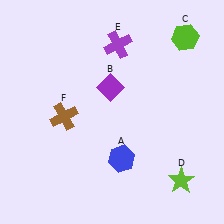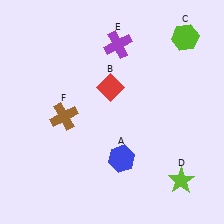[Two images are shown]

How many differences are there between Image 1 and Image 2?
There is 1 difference between the two images.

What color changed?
The diamond (B) changed from purple in Image 1 to red in Image 2.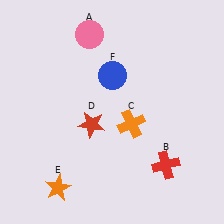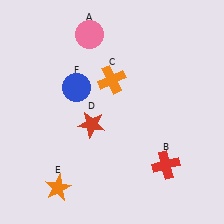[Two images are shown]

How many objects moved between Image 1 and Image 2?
2 objects moved between the two images.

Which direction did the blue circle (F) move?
The blue circle (F) moved left.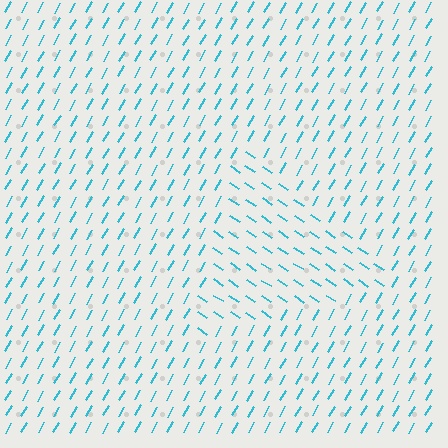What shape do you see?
I see a triangle.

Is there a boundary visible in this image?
Yes, there is a texture boundary formed by a change in line orientation.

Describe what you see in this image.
The image is filled with small cyan line segments. A triangle region in the image has lines oriented differently from the surrounding lines, creating a visible texture boundary.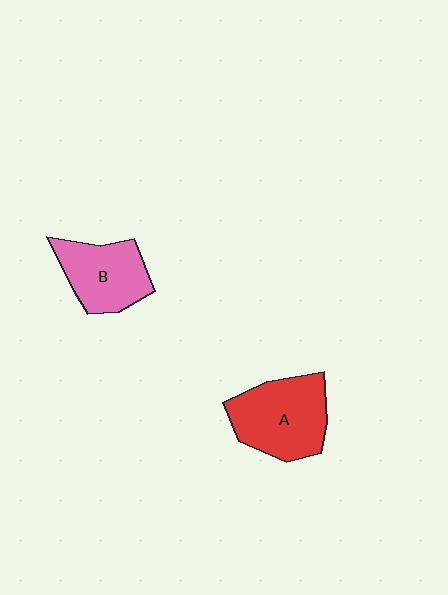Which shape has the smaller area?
Shape B (pink).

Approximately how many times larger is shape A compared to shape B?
Approximately 1.2 times.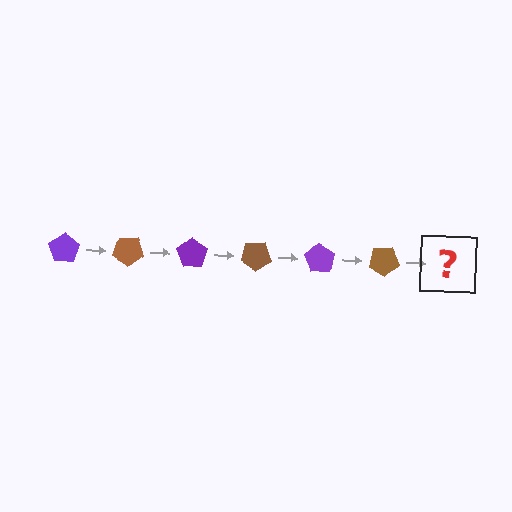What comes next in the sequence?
The next element should be a purple pentagon, rotated 210 degrees from the start.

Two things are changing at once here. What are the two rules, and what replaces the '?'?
The two rules are that it rotates 35 degrees each step and the color cycles through purple and brown. The '?' should be a purple pentagon, rotated 210 degrees from the start.